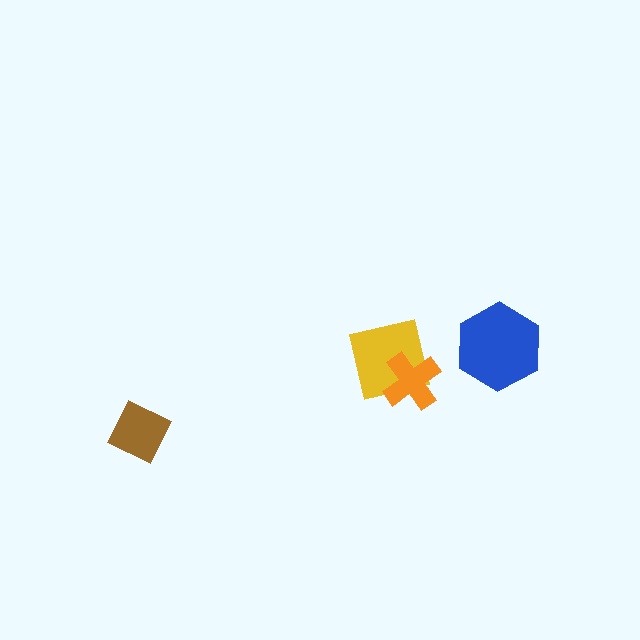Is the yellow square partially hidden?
Yes, it is partially covered by another shape.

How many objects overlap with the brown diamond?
0 objects overlap with the brown diamond.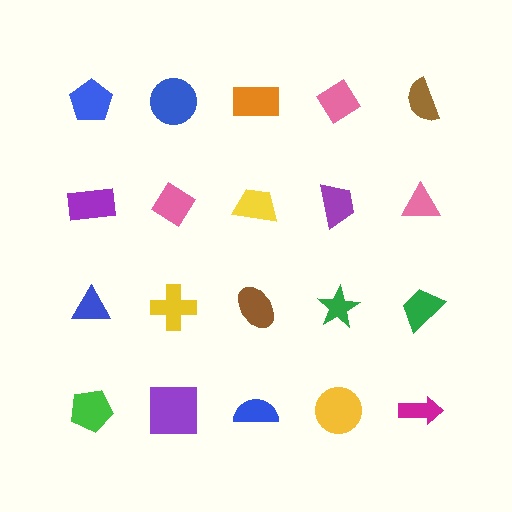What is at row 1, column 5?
A brown semicircle.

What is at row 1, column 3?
An orange rectangle.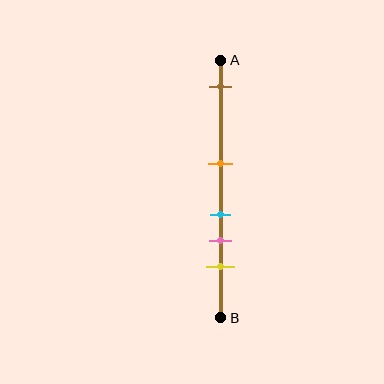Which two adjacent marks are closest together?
The cyan and pink marks are the closest adjacent pair.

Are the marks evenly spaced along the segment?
No, the marks are not evenly spaced.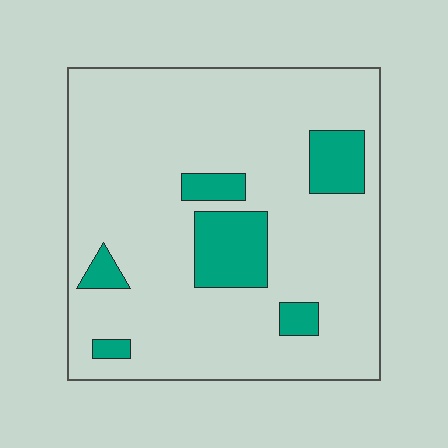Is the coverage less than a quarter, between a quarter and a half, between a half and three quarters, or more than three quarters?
Less than a quarter.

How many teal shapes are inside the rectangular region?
6.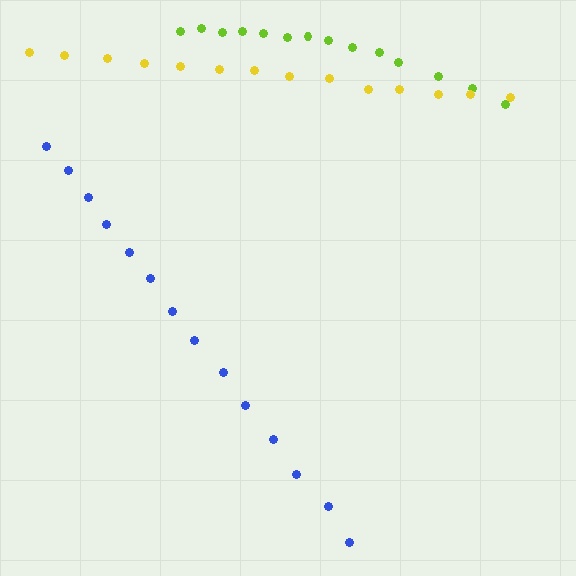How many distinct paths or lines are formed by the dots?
There are 3 distinct paths.